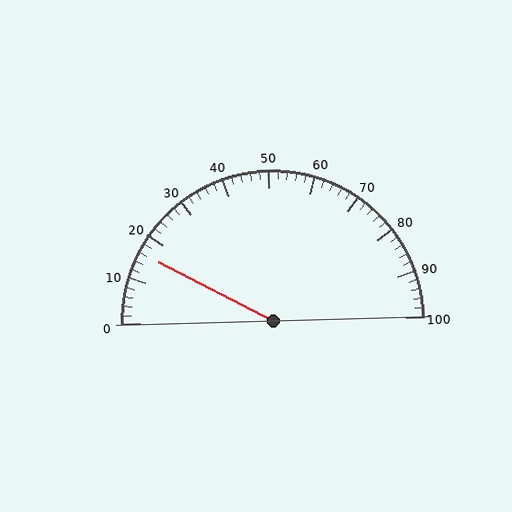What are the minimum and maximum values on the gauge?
The gauge ranges from 0 to 100.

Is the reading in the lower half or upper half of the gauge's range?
The reading is in the lower half of the range (0 to 100).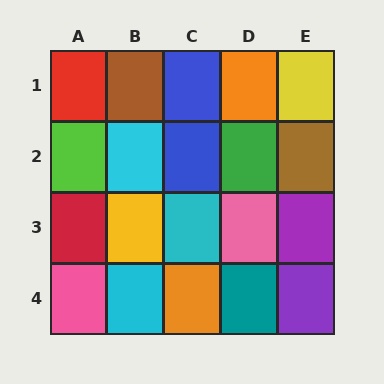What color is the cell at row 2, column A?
Lime.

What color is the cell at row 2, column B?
Cyan.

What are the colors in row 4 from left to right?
Pink, cyan, orange, teal, purple.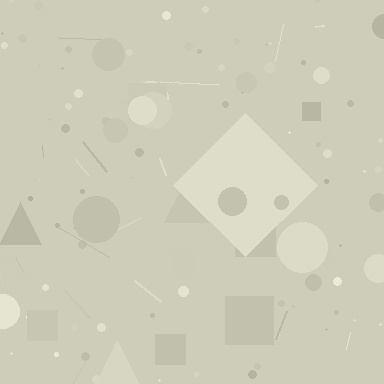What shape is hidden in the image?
A diamond is hidden in the image.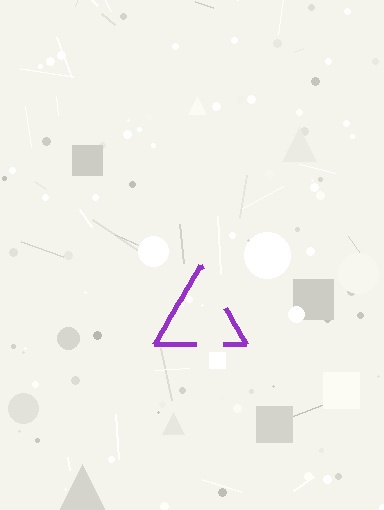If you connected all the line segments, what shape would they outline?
They would outline a triangle.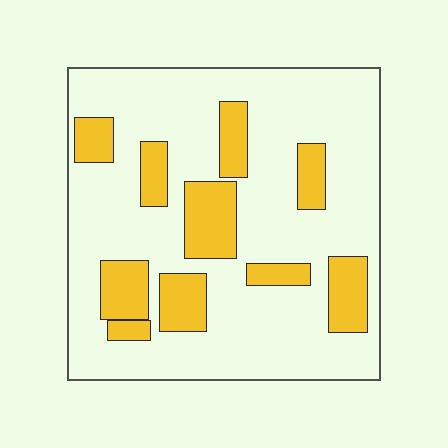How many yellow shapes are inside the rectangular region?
10.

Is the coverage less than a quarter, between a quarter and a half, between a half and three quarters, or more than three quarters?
Less than a quarter.